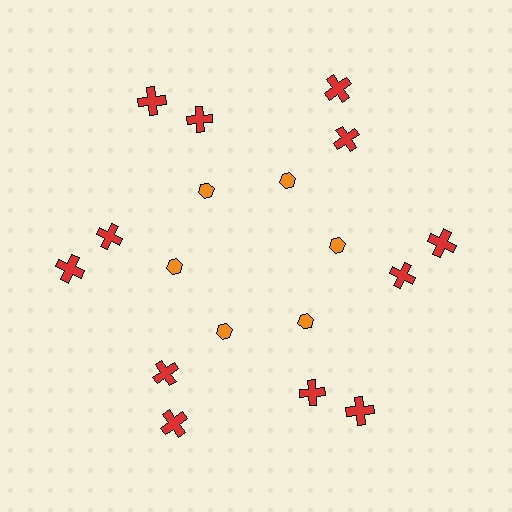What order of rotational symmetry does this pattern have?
This pattern has 6-fold rotational symmetry.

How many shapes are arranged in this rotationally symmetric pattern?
There are 18 shapes, arranged in 6 groups of 3.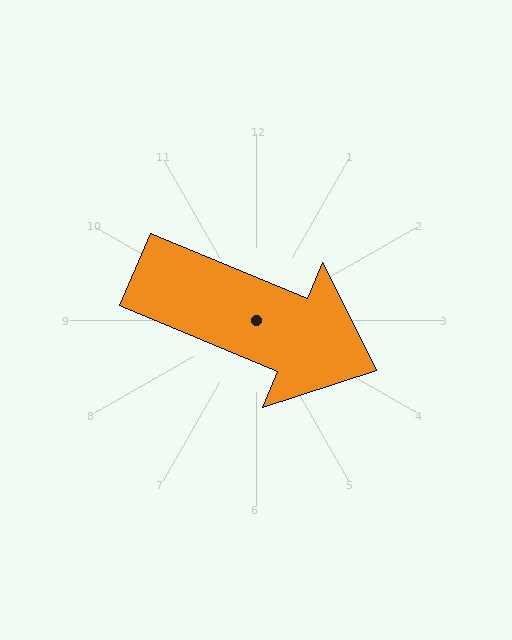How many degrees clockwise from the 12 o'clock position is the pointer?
Approximately 113 degrees.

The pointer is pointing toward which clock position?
Roughly 4 o'clock.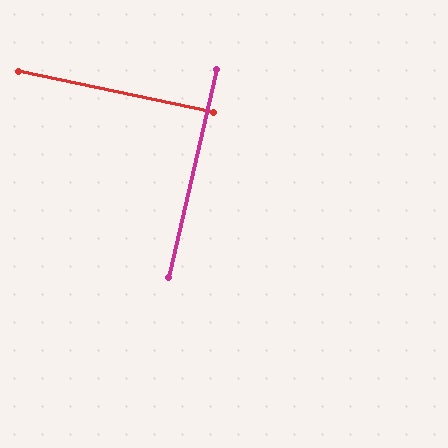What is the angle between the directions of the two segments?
Approximately 89 degrees.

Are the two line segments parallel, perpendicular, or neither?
Perpendicular — they meet at approximately 89°.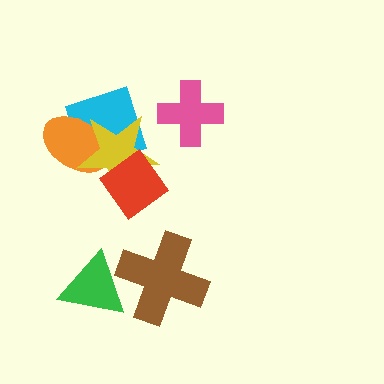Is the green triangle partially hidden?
Yes, it is partially covered by another shape.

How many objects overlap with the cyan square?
2 objects overlap with the cyan square.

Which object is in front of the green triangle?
The brown cross is in front of the green triangle.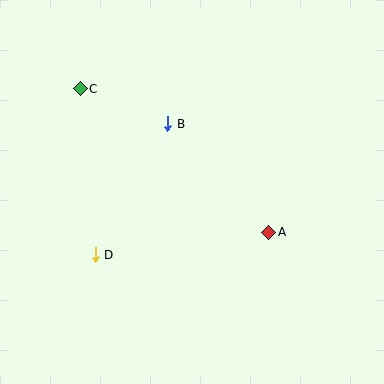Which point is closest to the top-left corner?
Point C is closest to the top-left corner.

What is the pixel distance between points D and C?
The distance between D and C is 166 pixels.